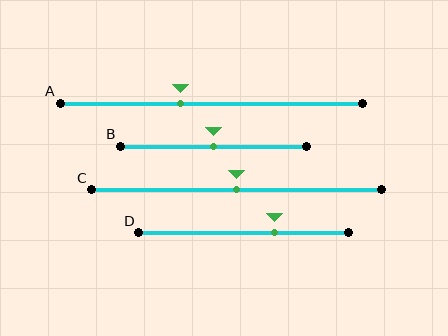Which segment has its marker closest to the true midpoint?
Segment B has its marker closest to the true midpoint.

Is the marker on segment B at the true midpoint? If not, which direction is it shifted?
Yes, the marker on segment B is at the true midpoint.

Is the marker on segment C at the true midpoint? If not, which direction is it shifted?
Yes, the marker on segment C is at the true midpoint.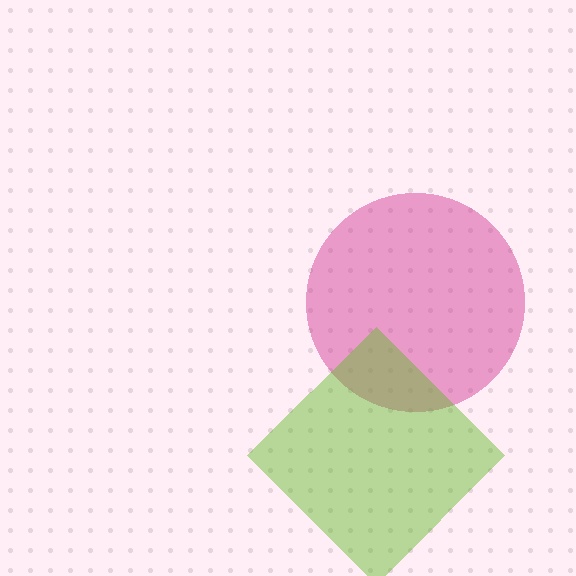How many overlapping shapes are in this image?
There are 2 overlapping shapes in the image.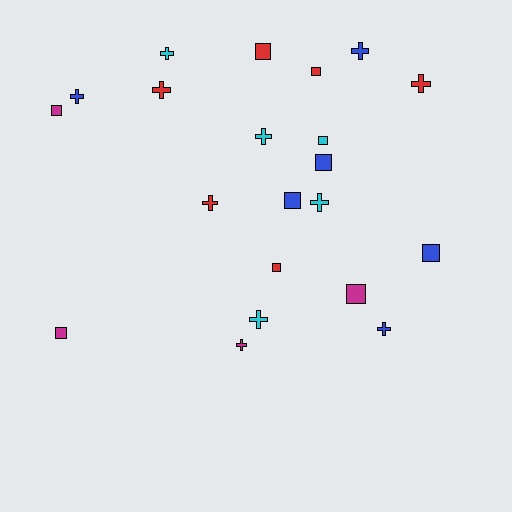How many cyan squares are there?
There is 1 cyan square.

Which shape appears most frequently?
Cross, with 11 objects.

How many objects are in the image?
There are 21 objects.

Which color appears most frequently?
Blue, with 6 objects.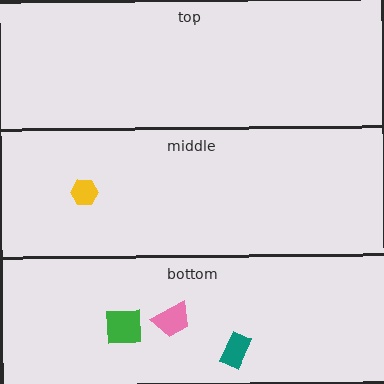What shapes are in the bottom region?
The teal rectangle, the pink trapezoid, the green square.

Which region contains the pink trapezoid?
The bottom region.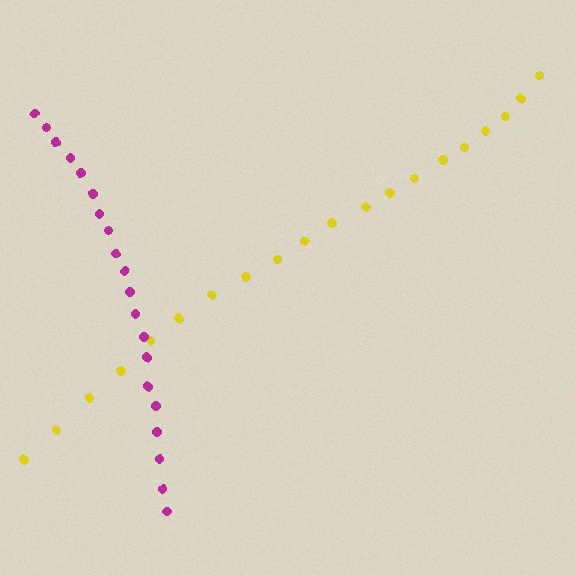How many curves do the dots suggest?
There are 2 distinct paths.